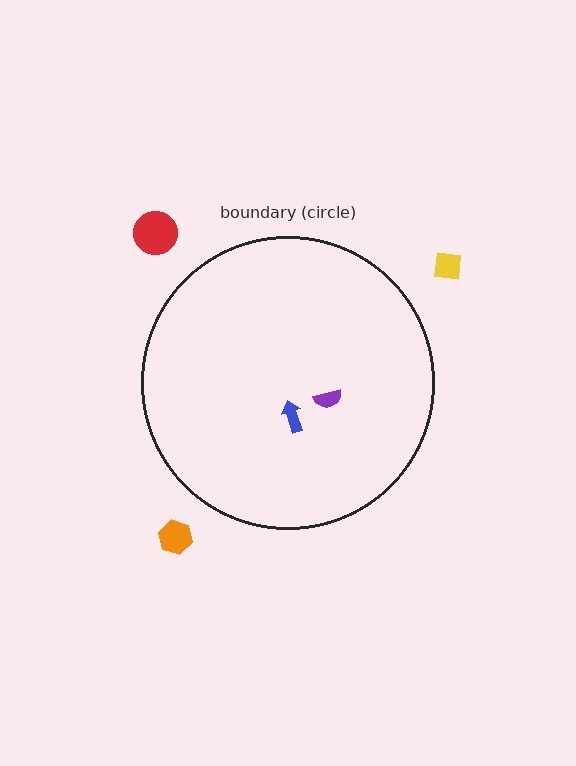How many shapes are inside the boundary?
2 inside, 3 outside.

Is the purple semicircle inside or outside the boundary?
Inside.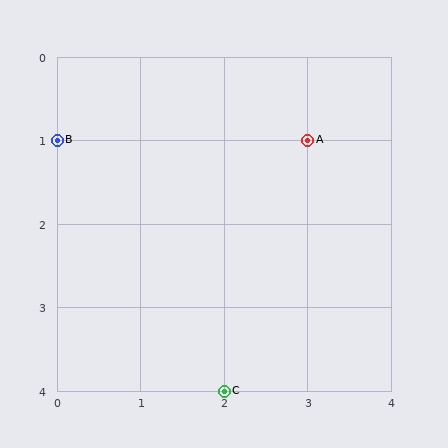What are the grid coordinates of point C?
Point C is at grid coordinates (2, 4).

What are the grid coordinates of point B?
Point B is at grid coordinates (0, 1).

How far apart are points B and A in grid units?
Points B and A are 3 columns apart.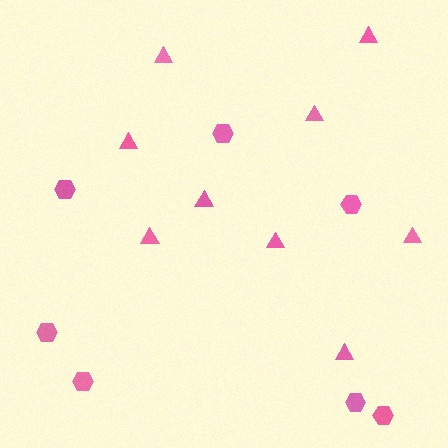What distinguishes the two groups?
There are 2 groups: one group of hexagons (7) and one group of triangles (9).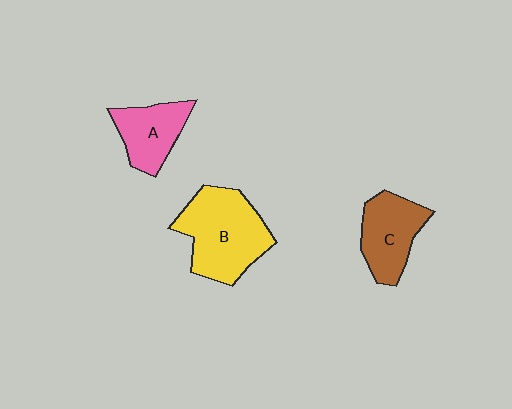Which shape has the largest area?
Shape B (yellow).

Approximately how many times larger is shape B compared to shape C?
Approximately 1.5 times.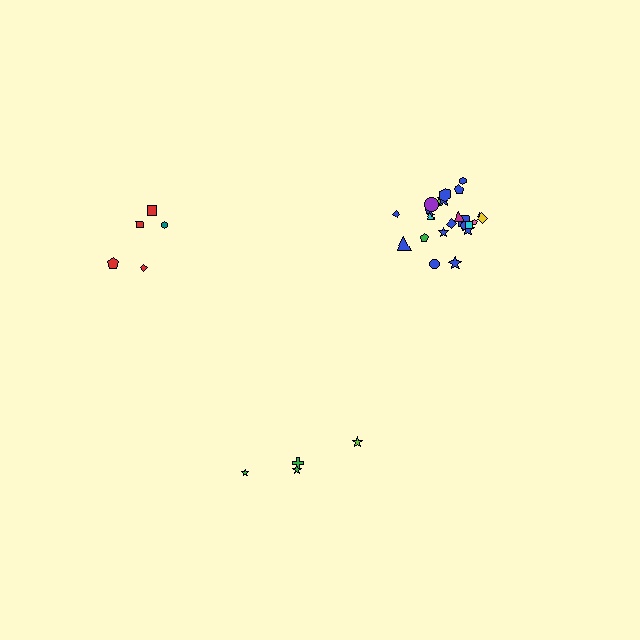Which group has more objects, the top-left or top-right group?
The top-right group.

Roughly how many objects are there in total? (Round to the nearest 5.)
Roughly 35 objects in total.